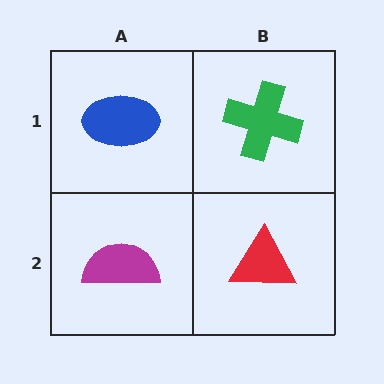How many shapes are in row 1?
2 shapes.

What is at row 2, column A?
A magenta semicircle.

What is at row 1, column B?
A green cross.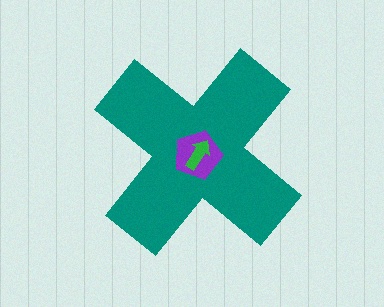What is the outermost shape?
The teal cross.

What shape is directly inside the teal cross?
The purple pentagon.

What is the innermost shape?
The green arrow.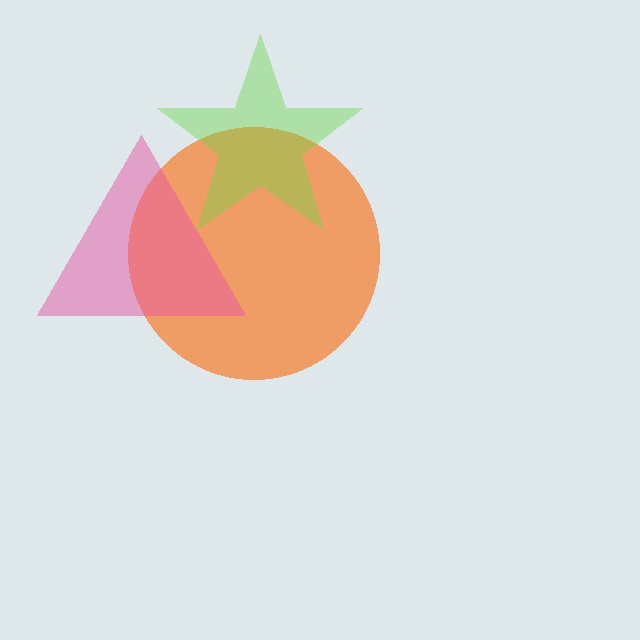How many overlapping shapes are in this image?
There are 3 overlapping shapes in the image.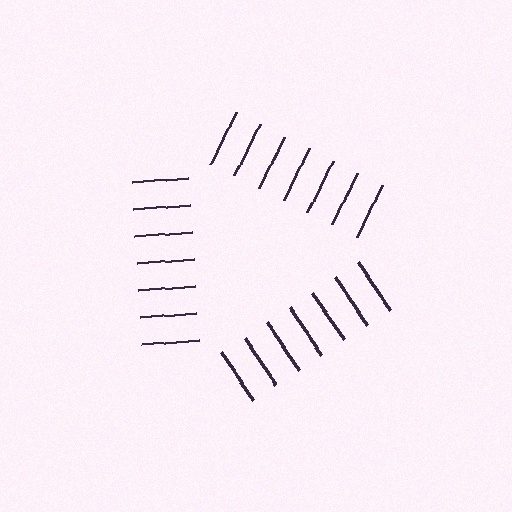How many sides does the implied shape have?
3 sides — the line-ends trace a triangle.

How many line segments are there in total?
21 — 7 along each of the 3 edges.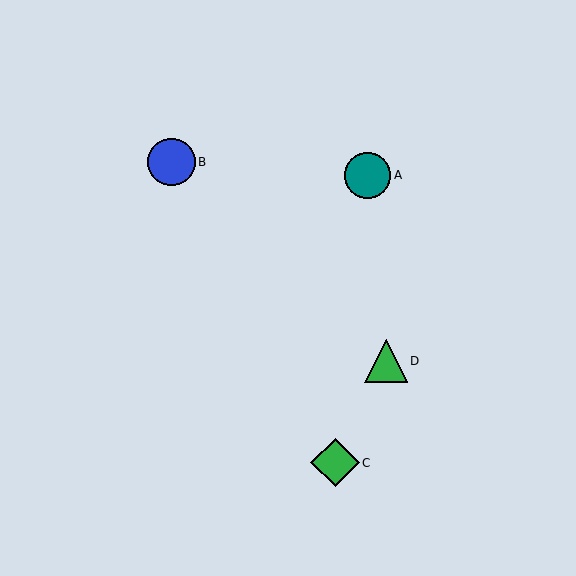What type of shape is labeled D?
Shape D is a green triangle.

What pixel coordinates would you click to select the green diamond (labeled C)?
Click at (335, 463) to select the green diamond C.